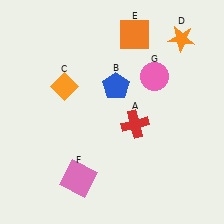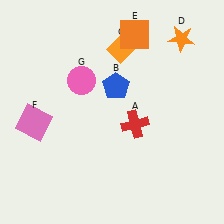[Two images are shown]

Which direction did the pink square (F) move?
The pink square (F) moved up.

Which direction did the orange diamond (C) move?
The orange diamond (C) moved right.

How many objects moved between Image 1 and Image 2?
3 objects moved between the two images.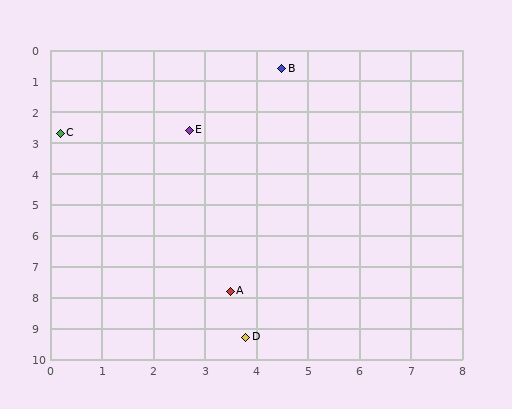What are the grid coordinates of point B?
Point B is at approximately (4.5, 0.6).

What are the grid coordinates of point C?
Point C is at approximately (0.2, 2.7).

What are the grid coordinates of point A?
Point A is at approximately (3.5, 7.8).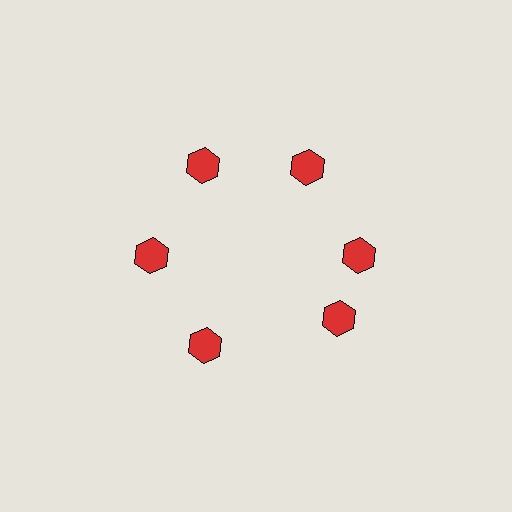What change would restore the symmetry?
The symmetry would be restored by rotating it back into even spacing with its neighbors so that all 6 hexagons sit at equal angles and equal distance from the center.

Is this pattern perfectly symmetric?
No. The 6 red hexagons are arranged in a ring, but one element near the 5 o'clock position is rotated out of alignment along the ring, breaking the 6-fold rotational symmetry.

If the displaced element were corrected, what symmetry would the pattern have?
It would have 6-fold rotational symmetry — the pattern would map onto itself every 60 degrees.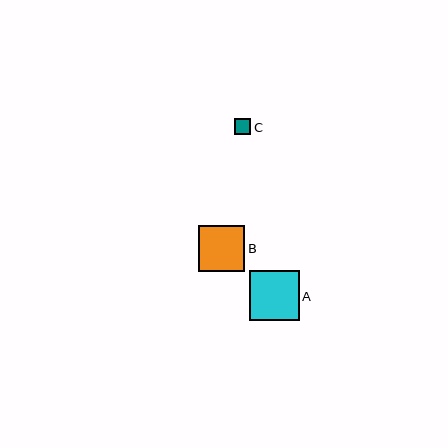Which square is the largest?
Square A is the largest with a size of approximately 50 pixels.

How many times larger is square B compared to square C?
Square B is approximately 2.9 times the size of square C.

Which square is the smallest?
Square C is the smallest with a size of approximately 16 pixels.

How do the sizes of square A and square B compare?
Square A and square B are approximately the same size.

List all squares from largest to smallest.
From largest to smallest: A, B, C.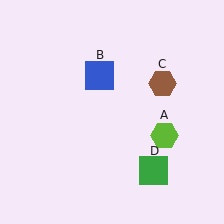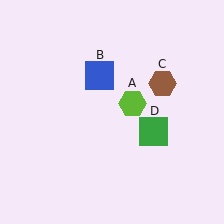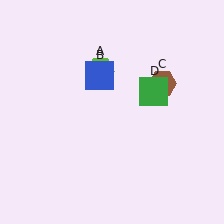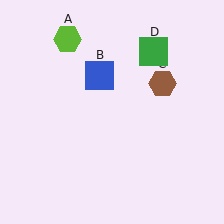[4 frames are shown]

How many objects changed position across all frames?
2 objects changed position: lime hexagon (object A), green square (object D).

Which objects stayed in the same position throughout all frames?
Blue square (object B) and brown hexagon (object C) remained stationary.